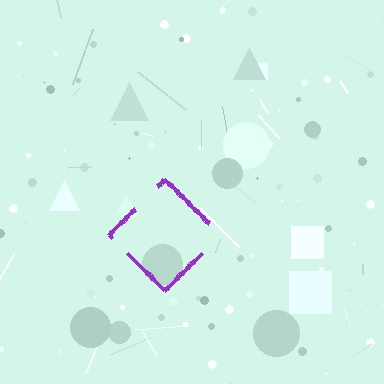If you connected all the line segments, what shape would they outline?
They would outline a diamond.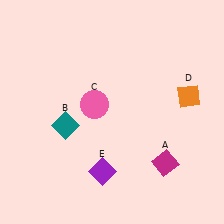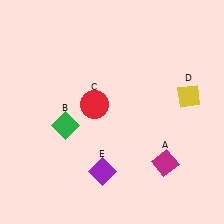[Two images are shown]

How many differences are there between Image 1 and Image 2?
There are 3 differences between the two images.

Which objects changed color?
B changed from teal to green. C changed from pink to red. D changed from orange to yellow.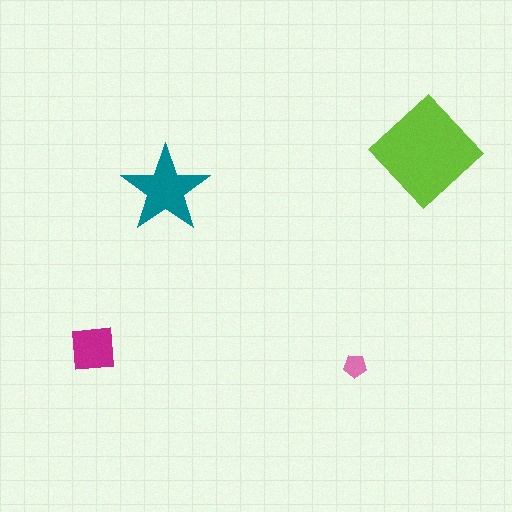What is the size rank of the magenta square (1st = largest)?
3rd.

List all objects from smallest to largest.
The pink pentagon, the magenta square, the teal star, the lime diamond.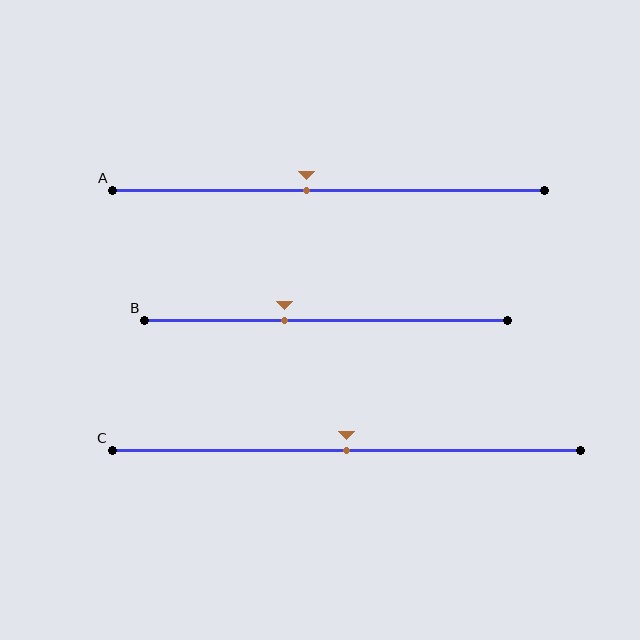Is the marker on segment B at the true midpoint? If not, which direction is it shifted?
No, the marker on segment B is shifted to the left by about 11% of the segment length.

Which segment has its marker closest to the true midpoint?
Segment C has its marker closest to the true midpoint.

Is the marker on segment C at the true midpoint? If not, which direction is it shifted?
Yes, the marker on segment C is at the true midpoint.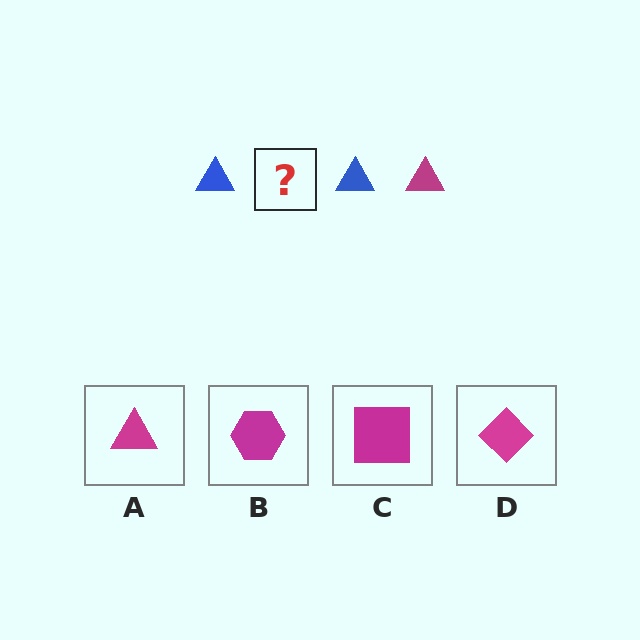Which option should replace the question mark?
Option A.